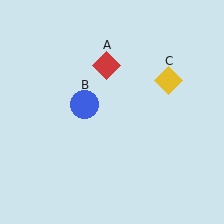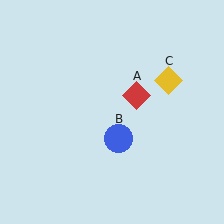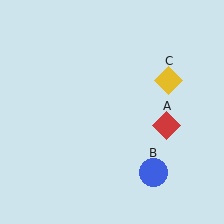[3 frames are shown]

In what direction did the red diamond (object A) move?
The red diamond (object A) moved down and to the right.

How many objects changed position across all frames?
2 objects changed position: red diamond (object A), blue circle (object B).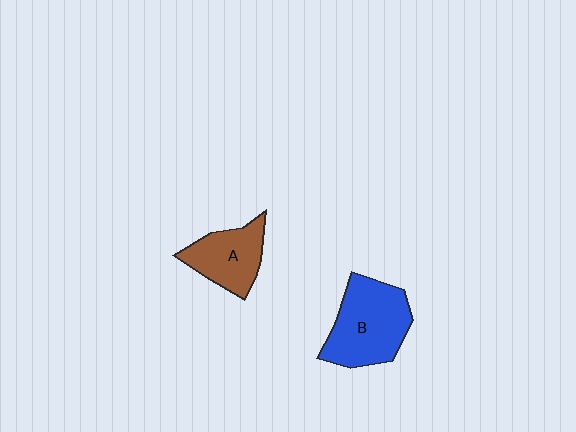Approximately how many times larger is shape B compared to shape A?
Approximately 1.4 times.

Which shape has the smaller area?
Shape A (brown).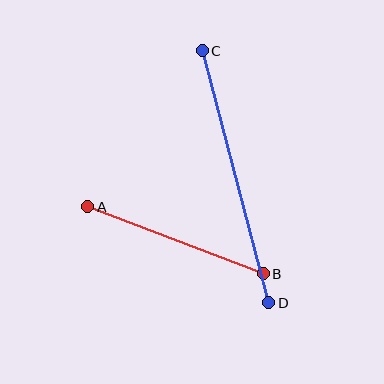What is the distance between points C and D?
The distance is approximately 261 pixels.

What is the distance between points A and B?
The distance is approximately 188 pixels.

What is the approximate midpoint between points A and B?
The midpoint is at approximately (175, 240) pixels.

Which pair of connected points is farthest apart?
Points C and D are farthest apart.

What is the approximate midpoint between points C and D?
The midpoint is at approximately (235, 177) pixels.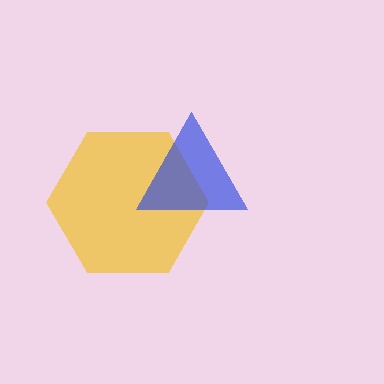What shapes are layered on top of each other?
The layered shapes are: a yellow hexagon, a blue triangle.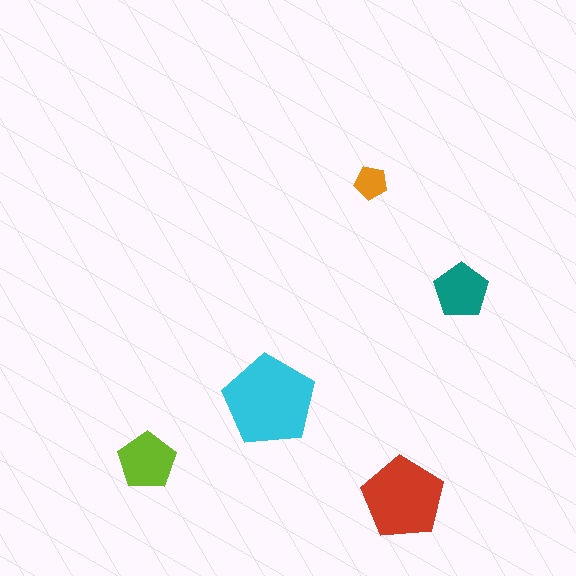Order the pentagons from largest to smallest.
the cyan one, the red one, the lime one, the teal one, the orange one.